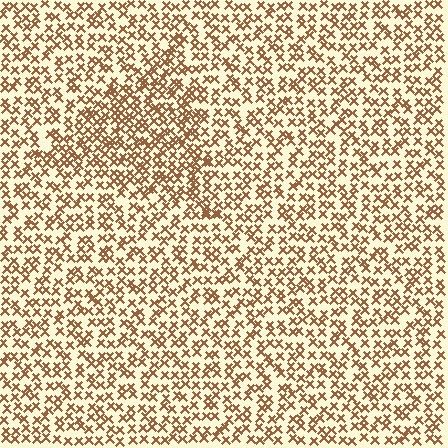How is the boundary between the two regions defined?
The boundary is defined by a change in element density (approximately 1.6x ratio). All elements are the same color, size, and shape.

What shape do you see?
I see a triangle.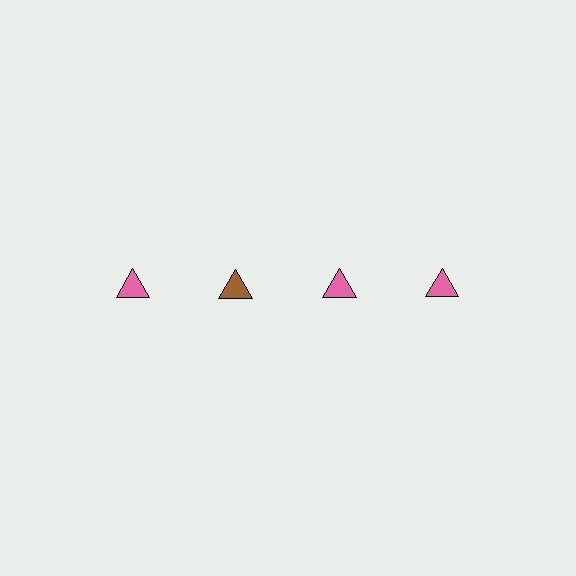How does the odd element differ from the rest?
It has a different color: brown instead of pink.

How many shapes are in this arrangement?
There are 4 shapes arranged in a grid pattern.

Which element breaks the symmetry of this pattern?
The brown triangle in the top row, second from left column breaks the symmetry. All other shapes are pink triangles.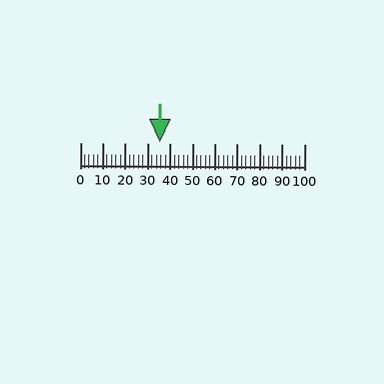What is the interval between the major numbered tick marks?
The major tick marks are spaced 10 units apart.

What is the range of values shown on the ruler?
The ruler shows values from 0 to 100.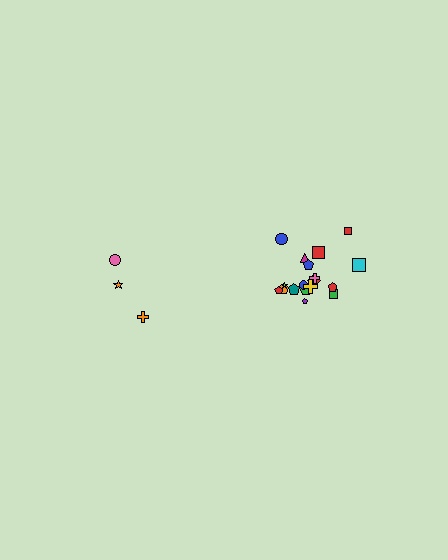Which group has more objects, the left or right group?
The right group.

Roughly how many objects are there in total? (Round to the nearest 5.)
Roughly 20 objects in total.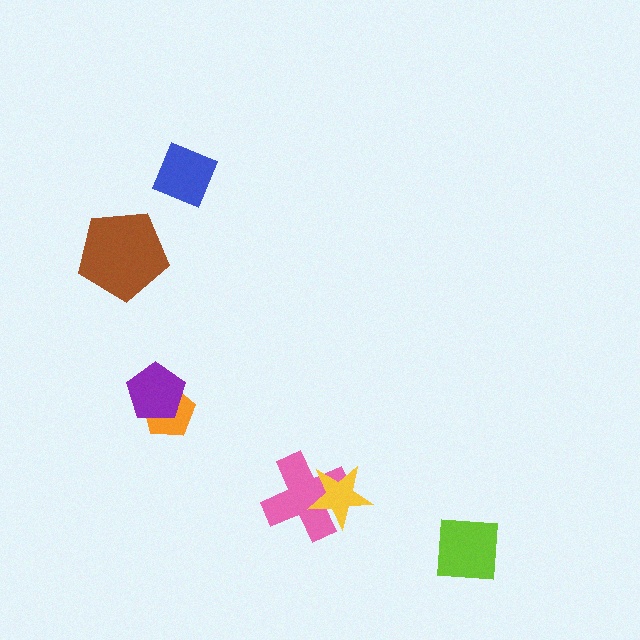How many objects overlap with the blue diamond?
0 objects overlap with the blue diamond.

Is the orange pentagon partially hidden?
Yes, it is partially covered by another shape.